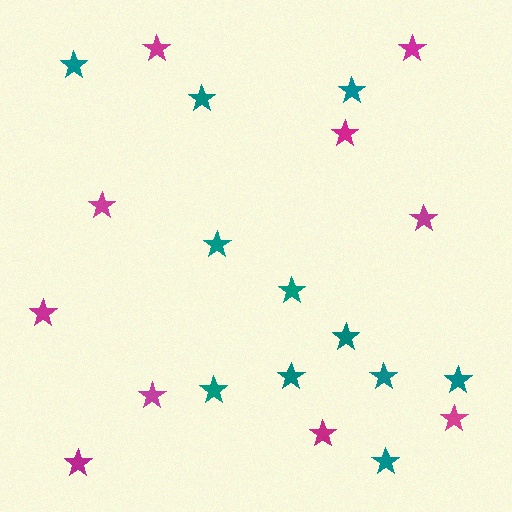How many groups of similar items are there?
There are 2 groups: one group of teal stars (11) and one group of magenta stars (10).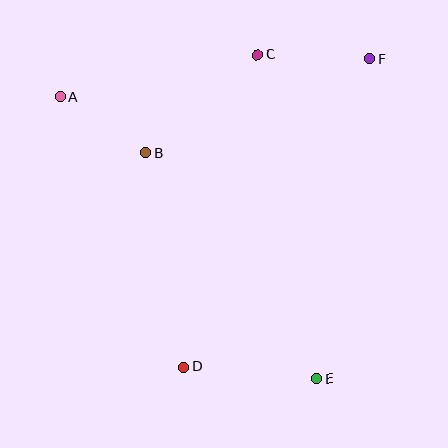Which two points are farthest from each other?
Points A and E are farthest from each other.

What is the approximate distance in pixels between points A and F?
The distance between A and F is approximately 311 pixels.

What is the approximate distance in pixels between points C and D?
The distance between C and D is approximately 321 pixels.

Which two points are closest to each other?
Points A and B are closest to each other.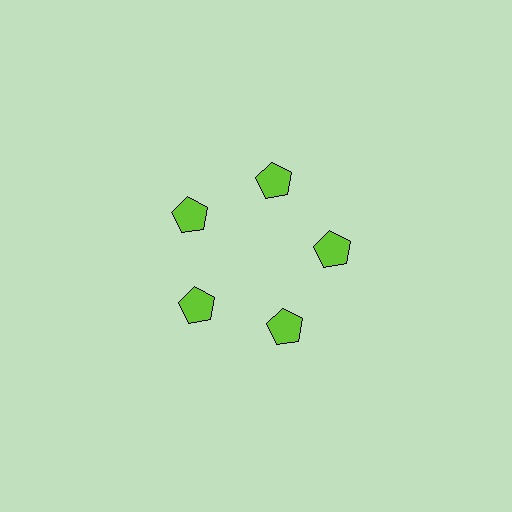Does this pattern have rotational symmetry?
Yes, this pattern has 5-fold rotational symmetry. It looks the same after rotating 72 degrees around the center.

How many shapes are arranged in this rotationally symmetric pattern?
There are 5 shapes, arranged in 5 groups of 1.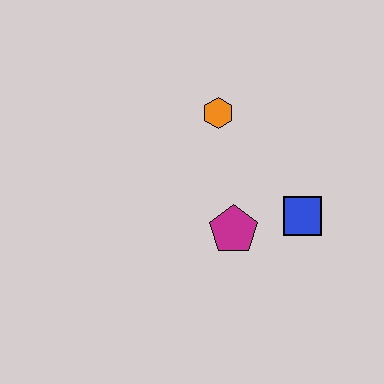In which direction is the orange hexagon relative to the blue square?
The orange hexagon is above the blue square.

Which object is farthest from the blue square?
The orange hexagon is farthest from the blue square.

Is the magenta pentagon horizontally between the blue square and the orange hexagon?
Yes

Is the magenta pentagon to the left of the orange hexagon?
No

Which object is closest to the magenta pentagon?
The blue square is closest to the magenta pentagon.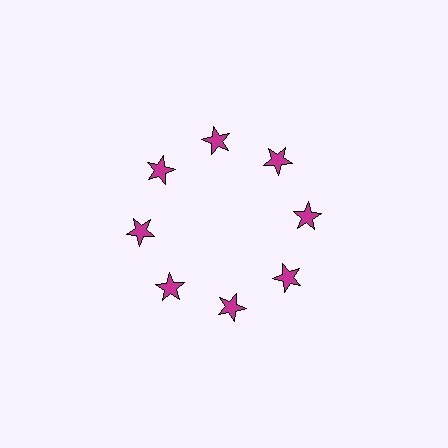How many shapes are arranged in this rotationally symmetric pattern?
There are 8 shapes, arranged in 8 groups of 1.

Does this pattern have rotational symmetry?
Yes, this pattern has 8-fold rotational symmetry. It looks the same after rotating 45 degrees around the center.